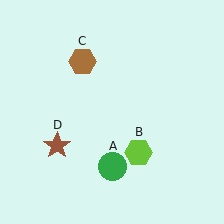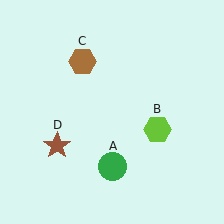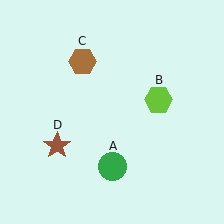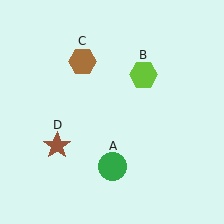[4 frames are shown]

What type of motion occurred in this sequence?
The lime hexagon (object B) rotated counterclockwise around the center of the scene.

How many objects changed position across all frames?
1 object changed position: lime hexagon (object B).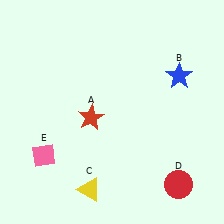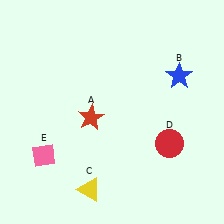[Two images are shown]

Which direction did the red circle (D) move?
The red circle (D) moved up.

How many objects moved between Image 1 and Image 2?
1 object moved between the two images.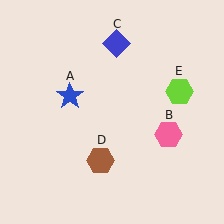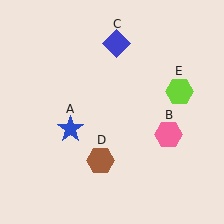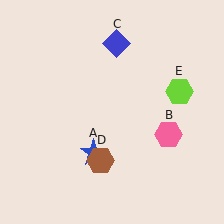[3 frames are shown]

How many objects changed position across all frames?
1 object changed position: blue star (object A).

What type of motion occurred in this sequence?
The blue star (object A) rotated counterclockwise around the center of the scene.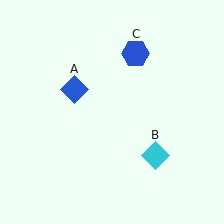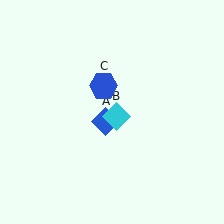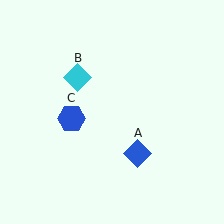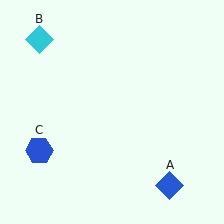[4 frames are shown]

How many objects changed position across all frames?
3 objects changed position: blue diamond (object A), cyan diamond (object B), blue hexagon (object C).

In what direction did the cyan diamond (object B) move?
The cyan diamond (object B) moved up and to the left.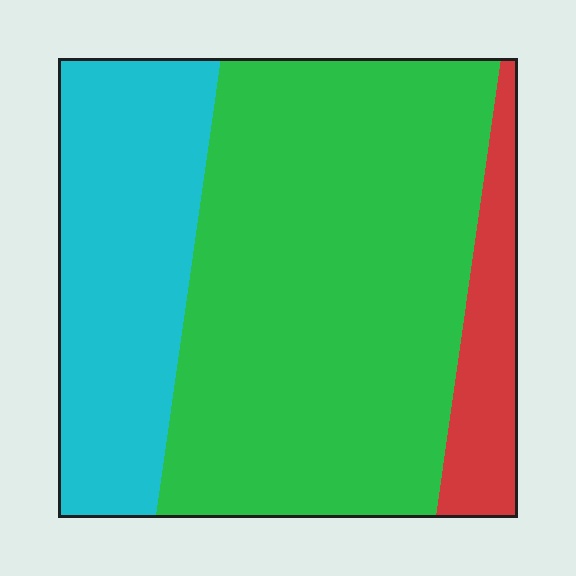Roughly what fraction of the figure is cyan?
Cyan covers about 30% of the figure.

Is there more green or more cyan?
Green.